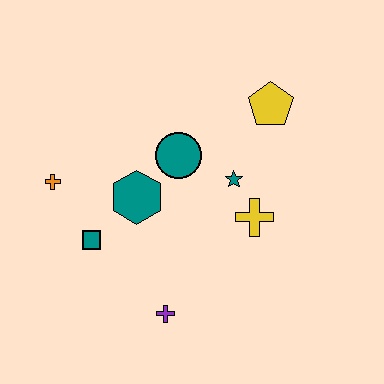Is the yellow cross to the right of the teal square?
Yes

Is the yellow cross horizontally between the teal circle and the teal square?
No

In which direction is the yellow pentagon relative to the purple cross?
The yellow pentagon is above the purple cross.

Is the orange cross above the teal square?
Yes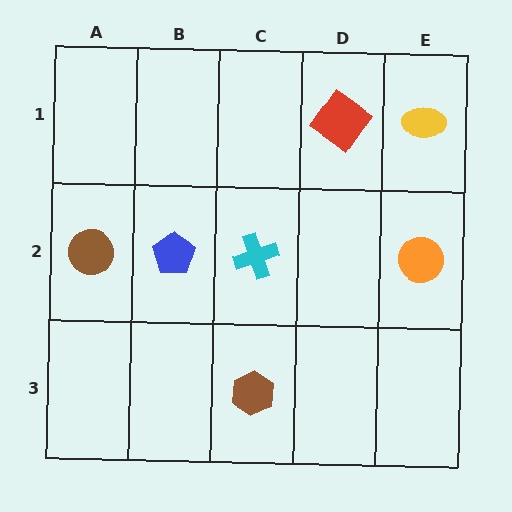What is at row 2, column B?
A blue pentagon.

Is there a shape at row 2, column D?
No, that cell is empty.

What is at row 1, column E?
A yellow ellipse.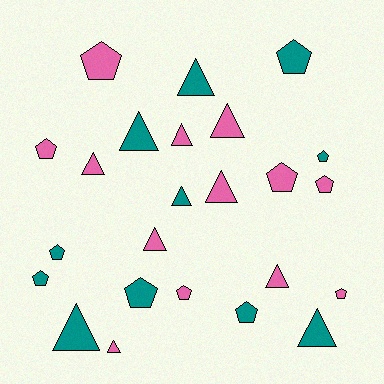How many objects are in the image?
There are 24 objects.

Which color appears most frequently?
Pink, with 13 objects.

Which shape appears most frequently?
Pentagon, with 12 objects.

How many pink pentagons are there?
There are 6 pink pentagons.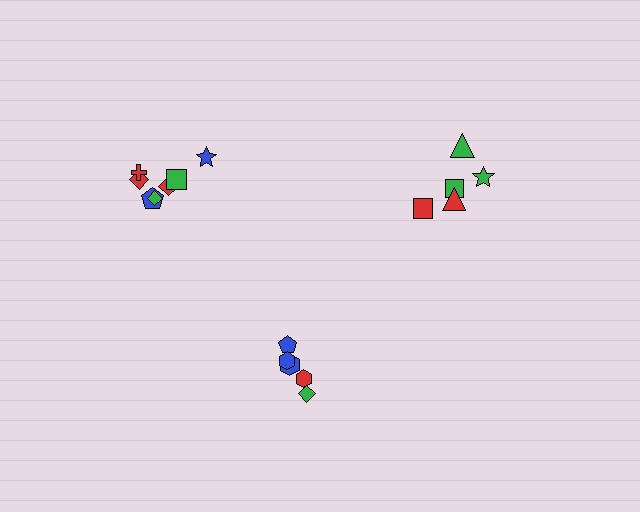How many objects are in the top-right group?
There are 5 objects.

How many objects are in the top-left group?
There are 7 objects.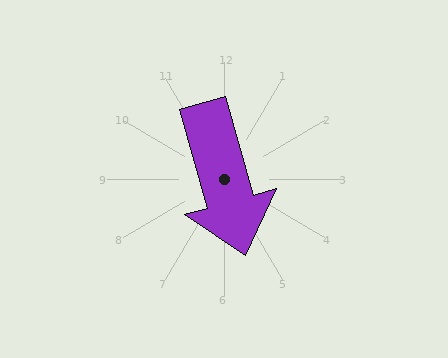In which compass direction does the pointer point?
South.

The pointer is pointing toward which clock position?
Roughly 5 o'clock.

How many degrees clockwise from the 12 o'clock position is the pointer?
Approximately 164 degrees.